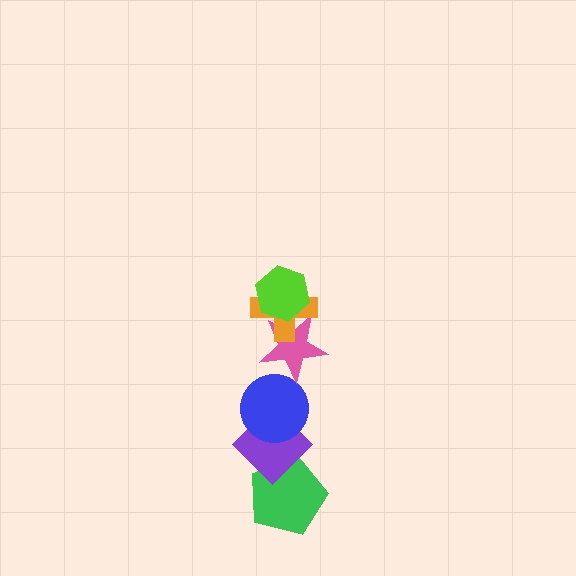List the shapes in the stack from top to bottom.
From top to bottom: the lime hexagon, the orange cross, the pink star, the blue circle, the purple diamond, the green pentagon.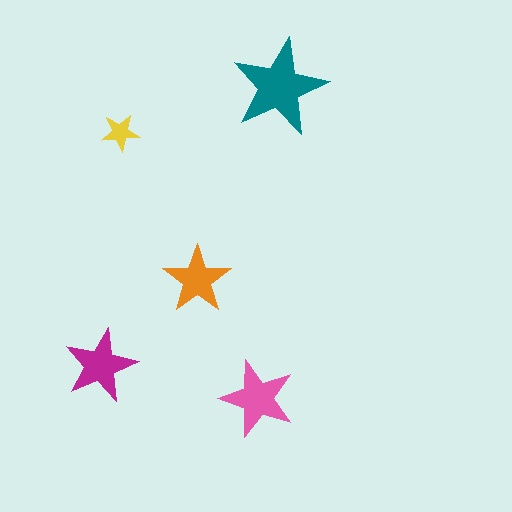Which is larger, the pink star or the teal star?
The teal one.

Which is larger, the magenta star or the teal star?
The teal one.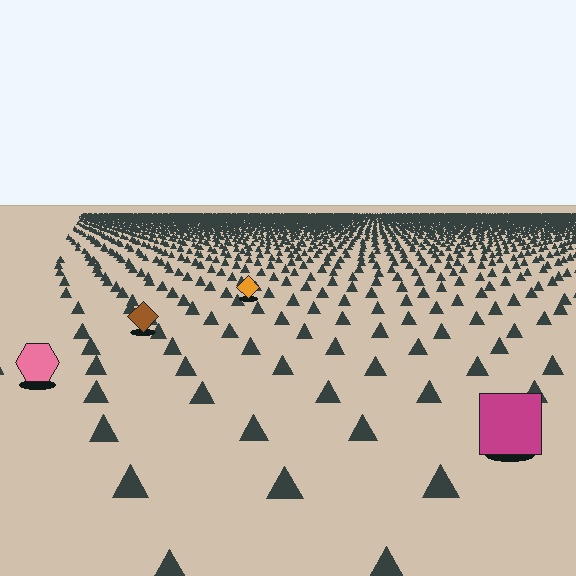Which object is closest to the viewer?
The magenta square is closest. The texture marks near it are larger and more spread out.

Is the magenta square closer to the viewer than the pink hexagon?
Yes. The magenta square is closer — you can tell from the texture gradient: the ground texture is coarser near it.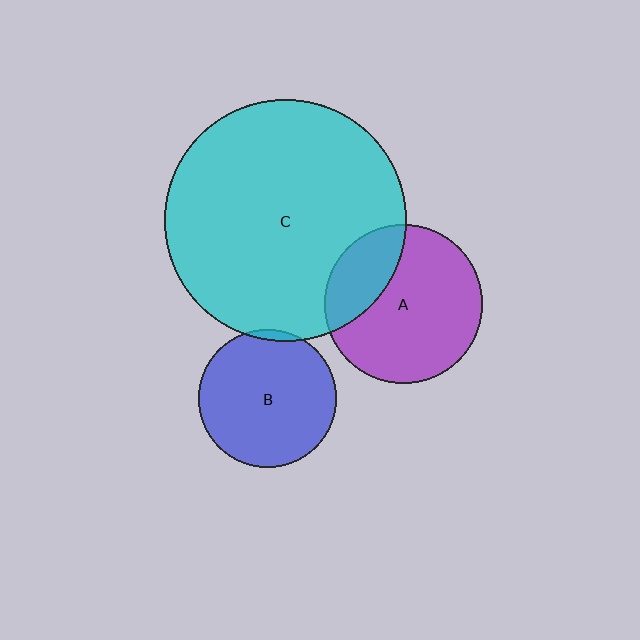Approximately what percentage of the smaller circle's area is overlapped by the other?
Approximately 25%.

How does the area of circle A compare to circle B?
Approximately 1.3 times.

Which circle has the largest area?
Circle C (cyan).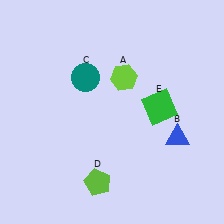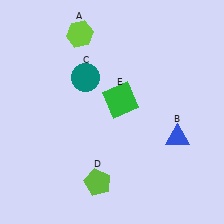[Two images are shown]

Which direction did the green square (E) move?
The green square (E) moved left.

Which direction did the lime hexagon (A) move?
The lime hexagon (A) moved left.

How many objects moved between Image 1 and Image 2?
2 objects moved between the two images.